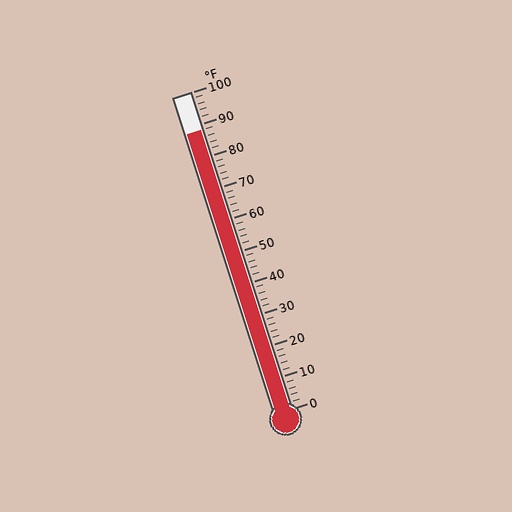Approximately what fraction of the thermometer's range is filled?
The thermometer is filled to approximately 90% of its range.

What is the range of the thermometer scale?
The thermometer scale ranges from 0°F to 100°F.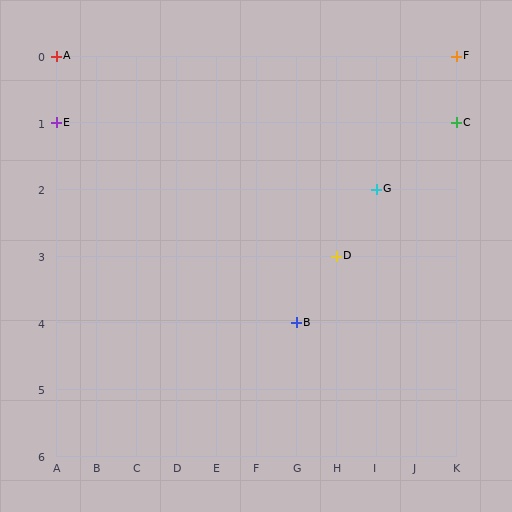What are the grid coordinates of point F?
Point F is at grid coordinates (K, 0).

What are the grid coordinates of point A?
Point A is at grid coordinates (A, 0).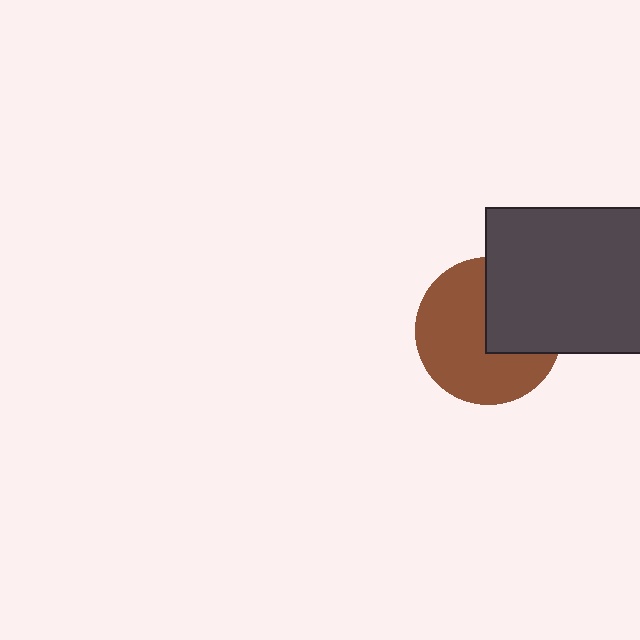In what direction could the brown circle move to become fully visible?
The brown circle could move left. That would shift it out from behind the dark gray rectangle entirely.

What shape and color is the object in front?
The object in front is a dark gray rectangle.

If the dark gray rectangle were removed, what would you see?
You would see the complete brown circle.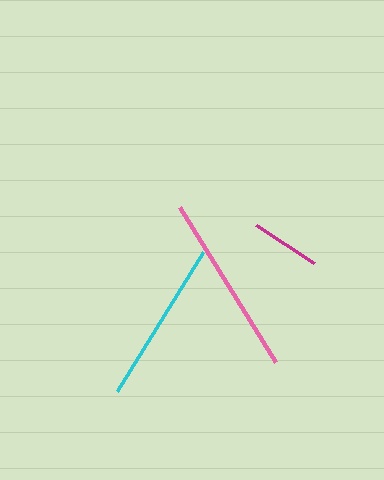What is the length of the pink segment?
The pink segment is approximately 182 pixels long.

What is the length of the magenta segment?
The magenta segment is approximately 69 pixels long.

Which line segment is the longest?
The pink line is the longest at approximately 182 pixels.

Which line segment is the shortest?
The magenta line is the shortest at approximately 69 pixels.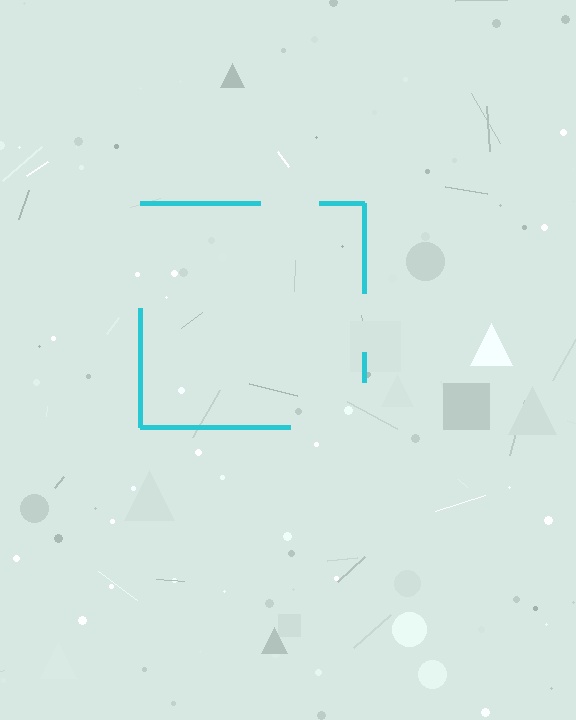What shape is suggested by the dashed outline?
The dashed outline suggests a square.